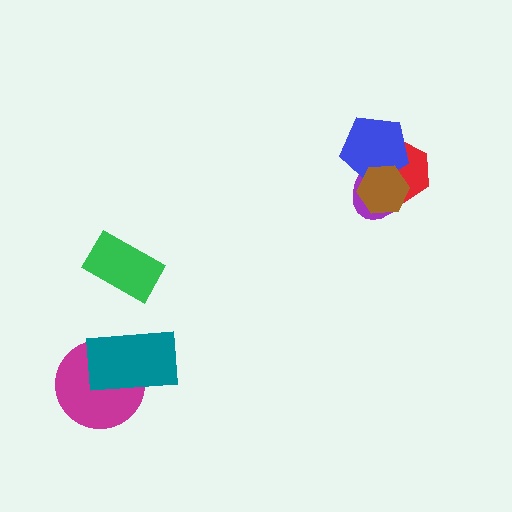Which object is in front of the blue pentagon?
The brown hexagon is in front of the blue pentagon.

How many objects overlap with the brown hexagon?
3 objects overlap with the brown hexagon.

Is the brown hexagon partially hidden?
No, no other shape covers it.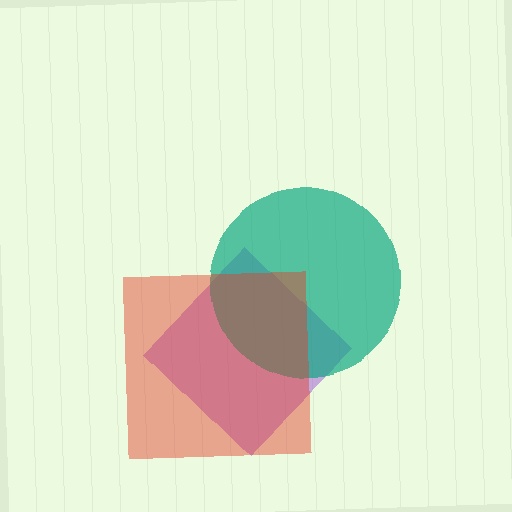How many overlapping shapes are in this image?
There are 3 overlapping shapes in the image.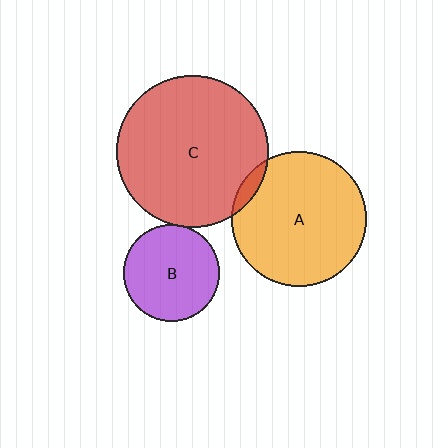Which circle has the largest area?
Circle C (red).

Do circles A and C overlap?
Yes.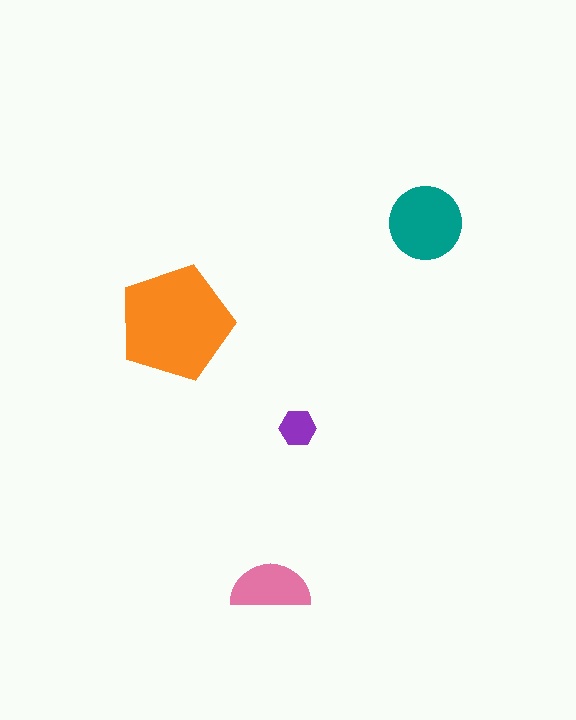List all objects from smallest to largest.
The purple hexagon, the pink semicircle, the teal circle, the orange pentagon.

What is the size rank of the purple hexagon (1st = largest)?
4th.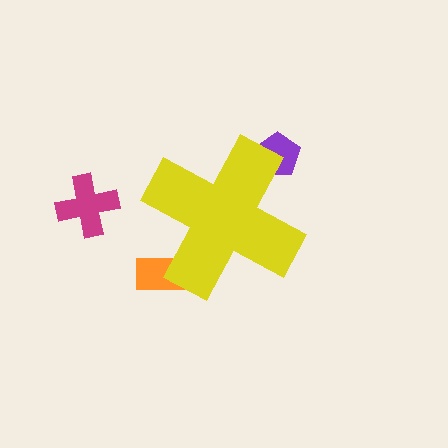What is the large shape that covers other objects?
A yellow cross.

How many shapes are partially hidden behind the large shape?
2 shapes are partially hidden.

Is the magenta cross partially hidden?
No, the magenta cross is fully visible.